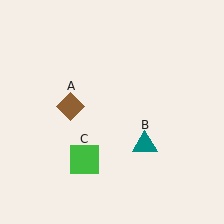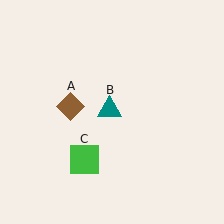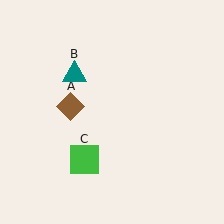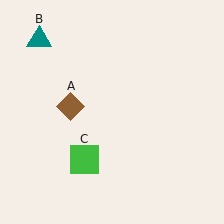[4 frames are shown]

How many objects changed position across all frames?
1 object changed position: teal triangle (object B).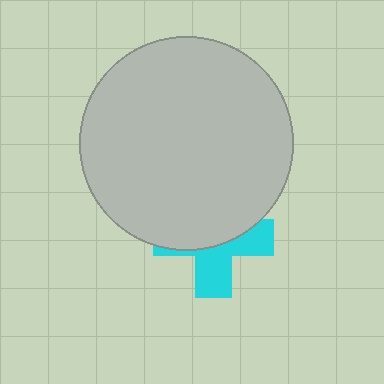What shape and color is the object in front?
The object in front is a light gray circle.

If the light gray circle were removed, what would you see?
You would see the complete cyan cross.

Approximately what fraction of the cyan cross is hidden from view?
Roughly 57% of the cyan cross is hidden behind the light gray circle.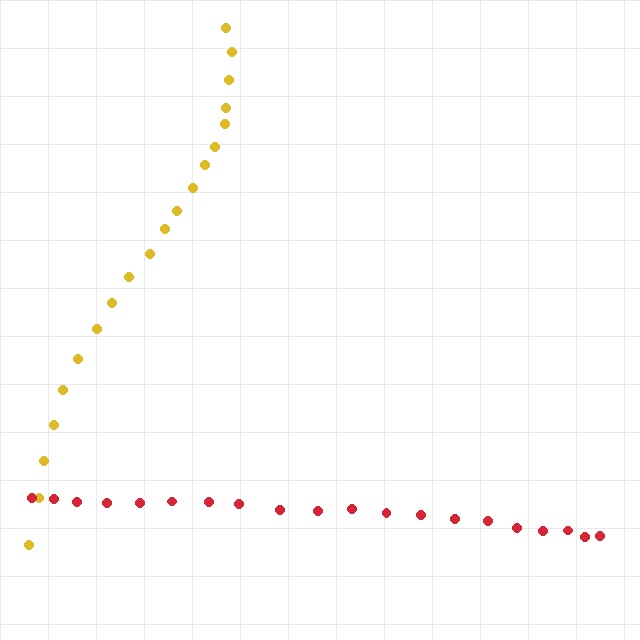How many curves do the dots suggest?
There are 2 distinct paths.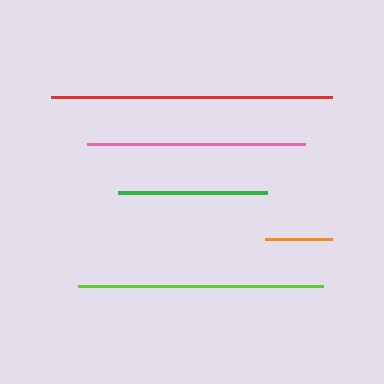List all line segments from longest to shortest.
From longest to shortest: red, lime, pink, green, orange.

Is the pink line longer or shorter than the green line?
The pink line is longer than the green line.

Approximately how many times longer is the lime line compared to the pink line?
The lime line is approximately 1.1 times the length of the pink line.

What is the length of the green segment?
The green segment is approximately 148 pixels long.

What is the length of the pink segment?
The pink segment is approximately 218 pixels long.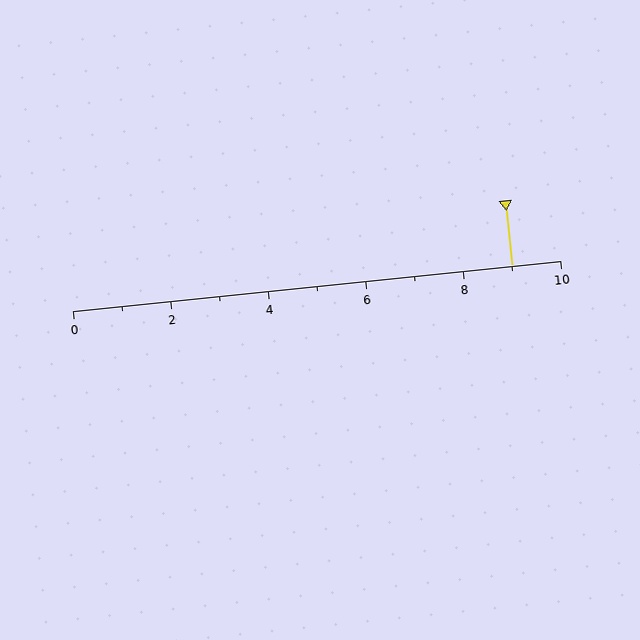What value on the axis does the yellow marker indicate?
The marker indicates approximately 9.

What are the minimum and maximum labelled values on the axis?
The axis runs from 0 to 10.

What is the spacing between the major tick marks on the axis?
The major ticks are spaced 2 apart.